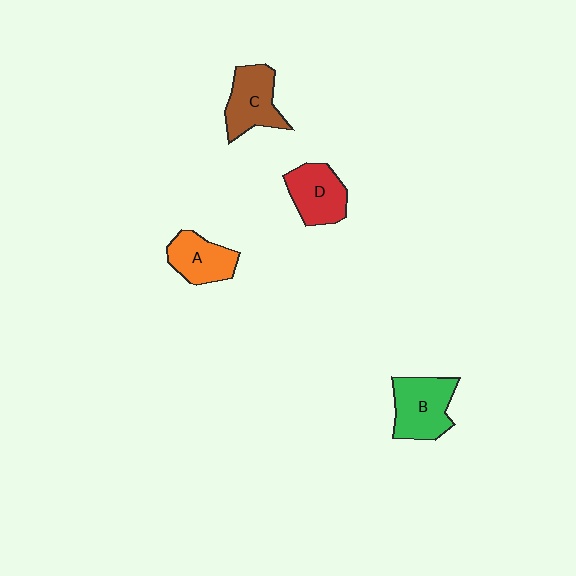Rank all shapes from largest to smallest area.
From largest to smallest: B (green), C (brown), D (red), A (orange).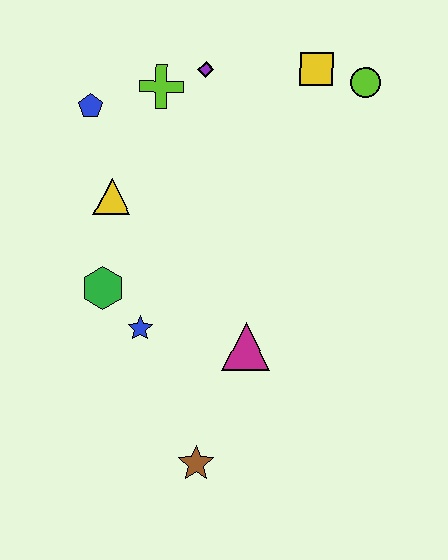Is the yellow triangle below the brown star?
No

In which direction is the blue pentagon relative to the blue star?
The blue pentagon is above the blue star.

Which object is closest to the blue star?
The green hexagon is closest to the blue star.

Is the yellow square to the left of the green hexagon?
No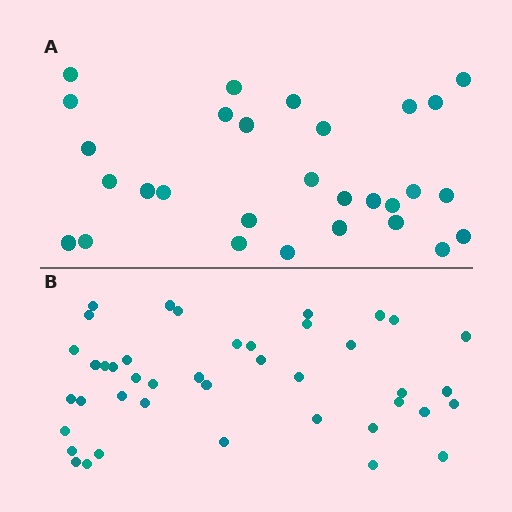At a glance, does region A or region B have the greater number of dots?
Region B (the bottom region) has more dots.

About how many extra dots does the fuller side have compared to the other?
Region B has approximately 15 more dots than region A.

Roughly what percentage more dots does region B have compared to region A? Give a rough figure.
About 45% more.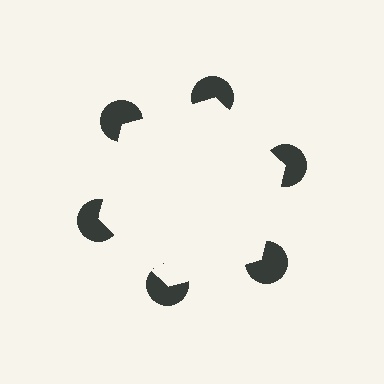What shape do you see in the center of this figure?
An illusory hexagon — its edges are inferred from the aligned wedge cuts in the pac-man discs, not physically drawn.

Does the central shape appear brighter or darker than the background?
It typically appears slightly brighter than the background, even though no actual brightness change is drawn.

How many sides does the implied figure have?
6 sides.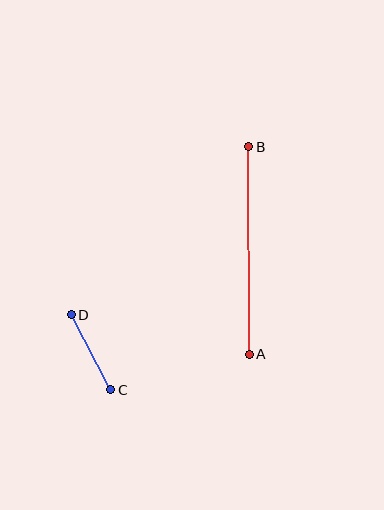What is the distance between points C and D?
The distance is approximately 85 pixels.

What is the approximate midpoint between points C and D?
The midpoint is at approximately (91, 352) pixels.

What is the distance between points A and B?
The distance is approximately 208 pixels.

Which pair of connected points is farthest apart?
Points A and B are farthest apart.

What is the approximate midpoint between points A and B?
The midpoint is at approximately (249, 251) pixels.